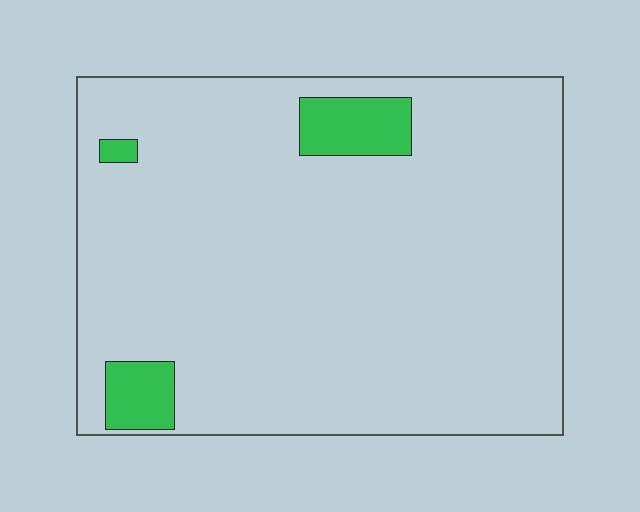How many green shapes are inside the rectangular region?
3.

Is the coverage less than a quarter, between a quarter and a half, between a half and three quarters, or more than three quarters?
Less than a quarter.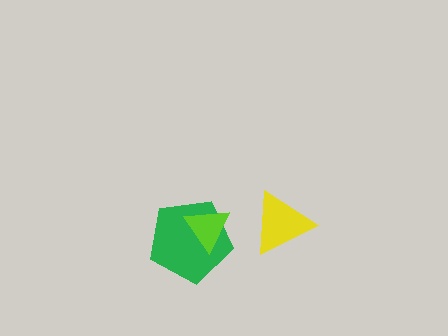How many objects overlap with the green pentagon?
1 object overlaps with the green pentagon.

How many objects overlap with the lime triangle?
1 object overlaps with the lime triangle.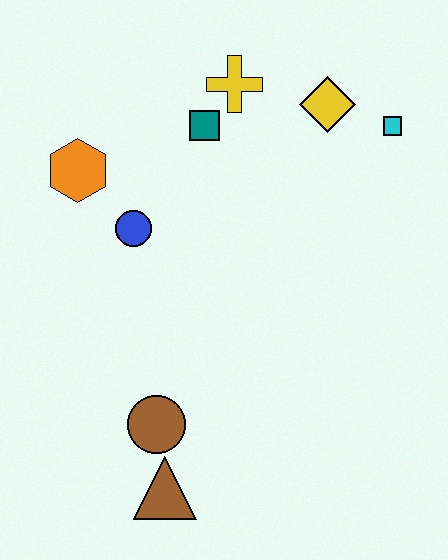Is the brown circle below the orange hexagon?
Yes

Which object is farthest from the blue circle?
The cyan square is farthest from the blue circle.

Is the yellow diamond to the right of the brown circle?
Yes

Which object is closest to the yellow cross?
The teal square is closest to the yellow cross.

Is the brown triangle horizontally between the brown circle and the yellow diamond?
Yes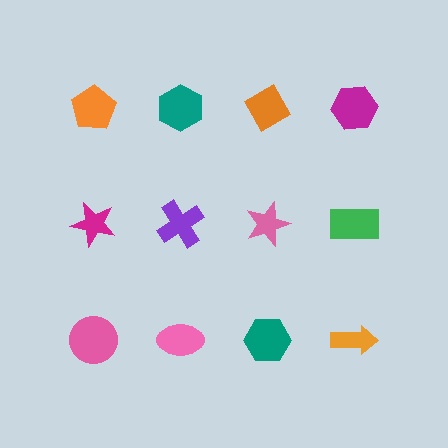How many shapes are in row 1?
4 shapes.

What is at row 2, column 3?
A pink star.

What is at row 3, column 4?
An orange arrow.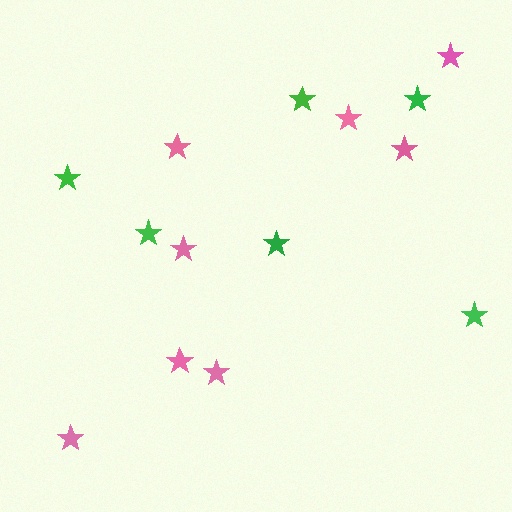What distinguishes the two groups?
There are 2 groups: one group of pink stars (8) and one group of green stars (6).